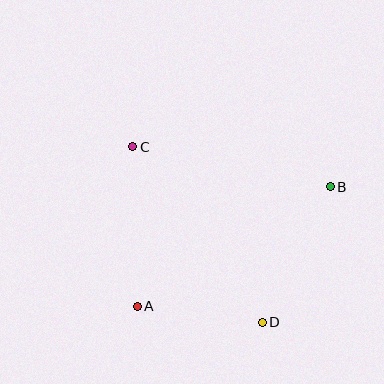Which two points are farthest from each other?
Points A and B are farthest from each other.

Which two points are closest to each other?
Points A and D are closest to each other.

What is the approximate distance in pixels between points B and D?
The distance between B and D is approximately 152 pixels.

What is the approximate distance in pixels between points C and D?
The distance between C and D is approximately 218 pixels.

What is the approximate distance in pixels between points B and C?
The distance between B and C is approximately 202 pixels.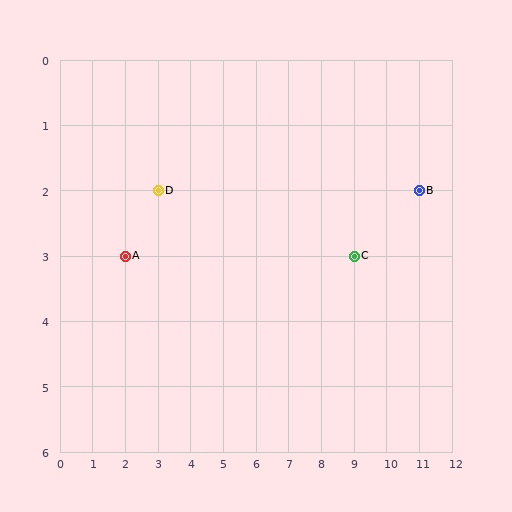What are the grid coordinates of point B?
Point B is at grid coordinates (11, 2).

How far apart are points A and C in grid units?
Points A and C are 7 columns apart.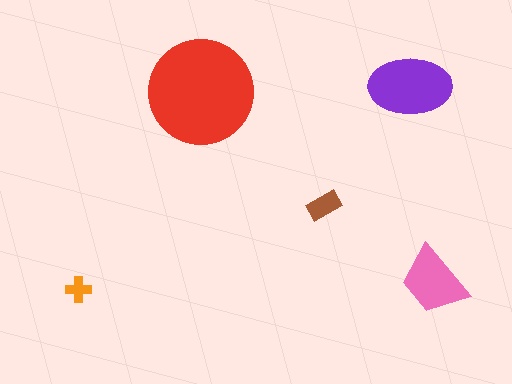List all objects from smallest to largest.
The orange cross, the brown rectangle, the pink trapezoid, the purple ellipse, the red circle.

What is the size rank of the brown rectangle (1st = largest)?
4th.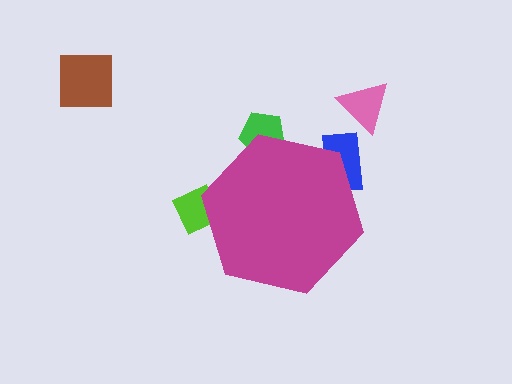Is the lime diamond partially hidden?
Yes, the lime diamond is partially hidden behind the magenta hexagon.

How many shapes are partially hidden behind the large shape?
3 shapes are partially hidden.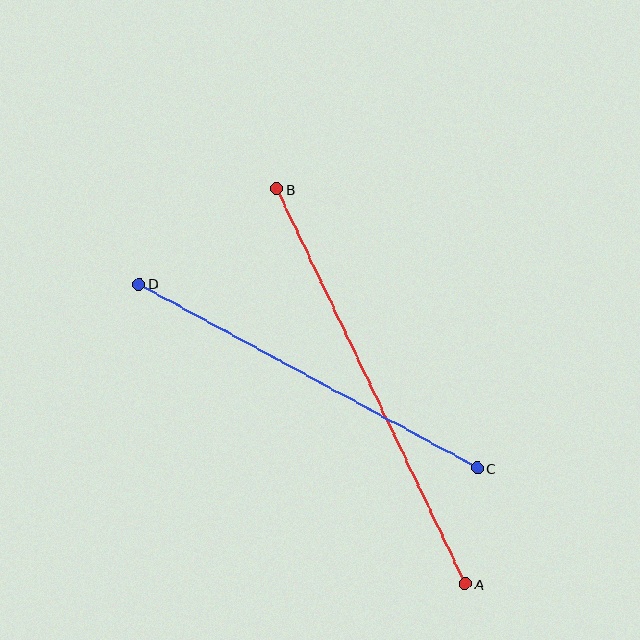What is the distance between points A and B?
The distance is approximately 438 pixels.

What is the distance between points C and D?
The distance is approximately 385 pixels.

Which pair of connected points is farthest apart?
Points A and B are farthest apart.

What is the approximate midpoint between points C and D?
The midpoint is at approximately (308, 376) pixels.